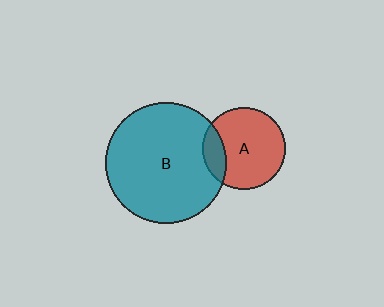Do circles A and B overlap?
Yes.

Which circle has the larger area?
Circle B (teal).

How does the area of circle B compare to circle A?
Approximately 2.1 times.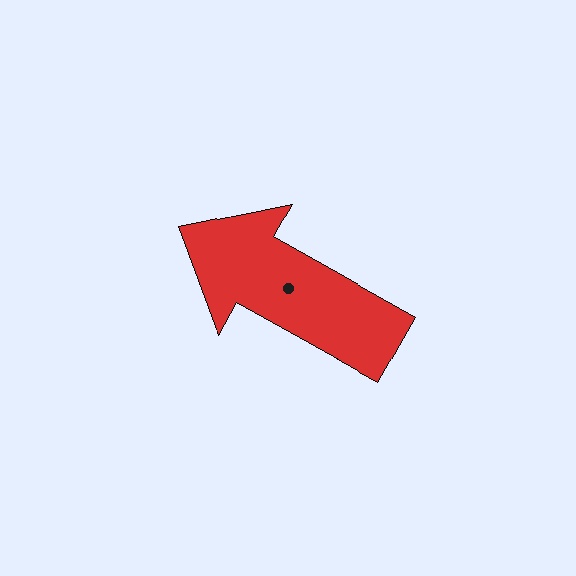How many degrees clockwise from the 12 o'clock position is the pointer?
Approximately 299 degrees.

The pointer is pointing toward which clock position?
Roughly 10 o'clock.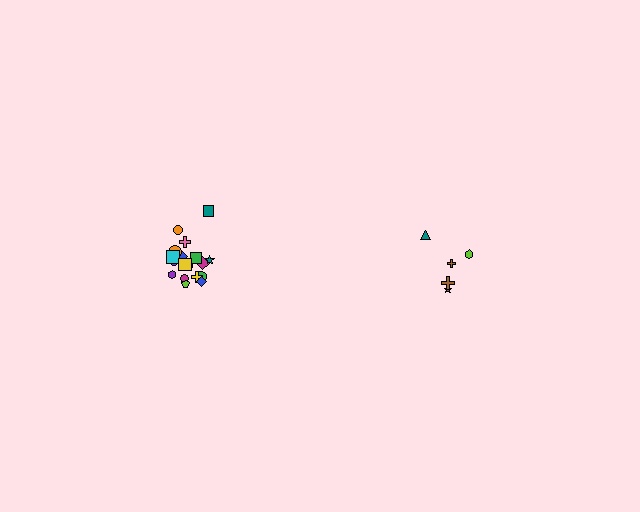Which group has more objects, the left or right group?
The left group.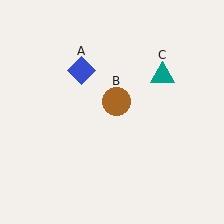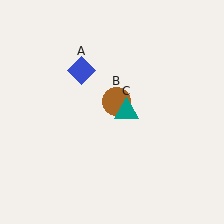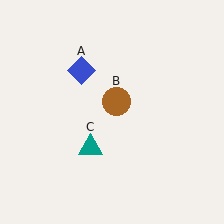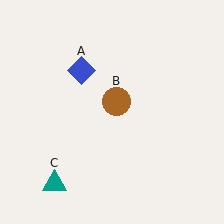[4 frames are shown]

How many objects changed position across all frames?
1 object changed position: teal triangle (object C).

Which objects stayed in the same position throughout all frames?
Blue diamond (object A) and brown circle (object B) remained stationary.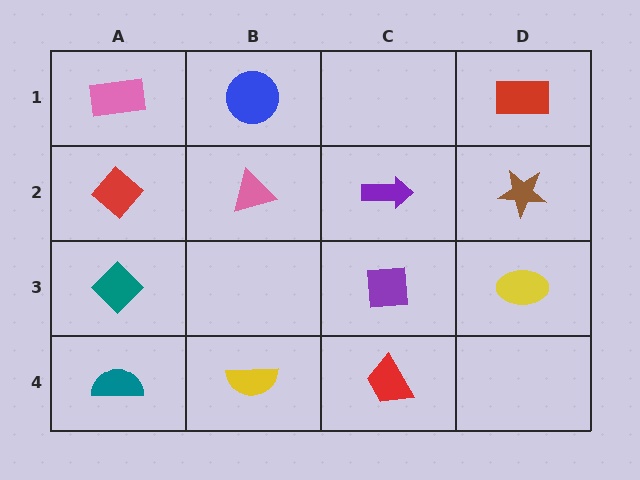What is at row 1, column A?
A pink rectangle.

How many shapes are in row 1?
3 shapes.